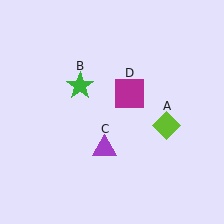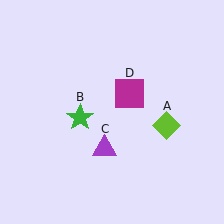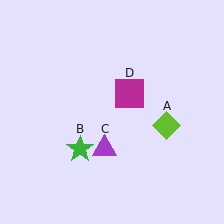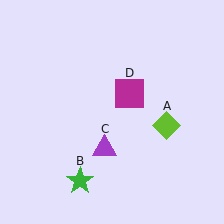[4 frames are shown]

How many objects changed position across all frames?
1 object changed position: green star (object B).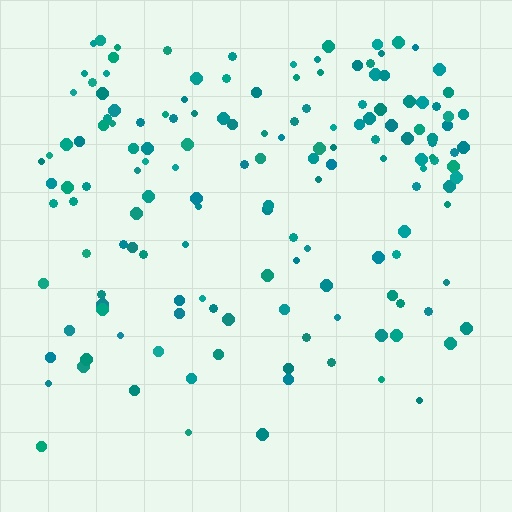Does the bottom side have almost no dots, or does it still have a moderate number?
Still a moderate number, just noticeably fewer than the top.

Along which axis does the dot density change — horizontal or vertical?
Vertical.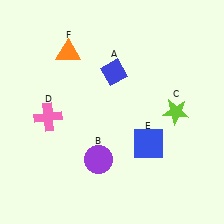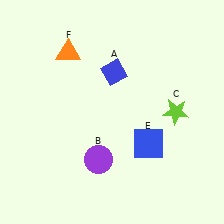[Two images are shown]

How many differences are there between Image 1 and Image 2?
There is 1 difference between the two images.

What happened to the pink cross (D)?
The pink cross (D) was removed in Image 2. It was in the bottom-left area of Image 1.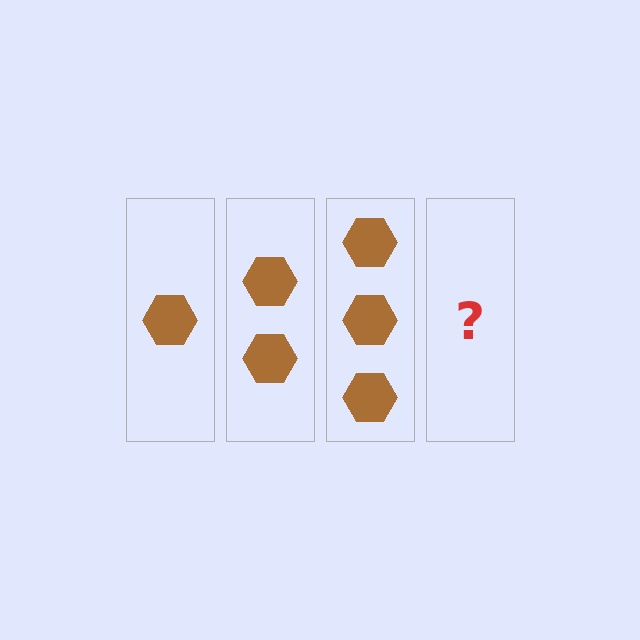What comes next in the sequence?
The next element should be 4 hexagons.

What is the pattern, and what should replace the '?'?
The pattern is that each step adds one more hexagon. The '?' should be 4 hexagons.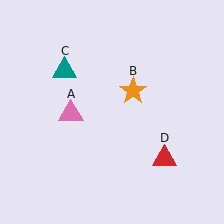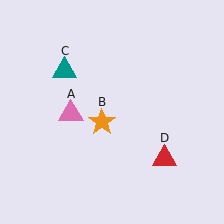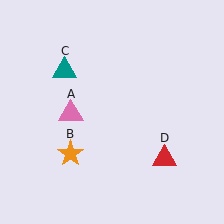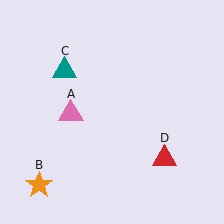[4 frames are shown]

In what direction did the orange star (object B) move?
The orange star (object B) moved down and to the left.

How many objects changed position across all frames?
1 object changed position: orange star (object B).